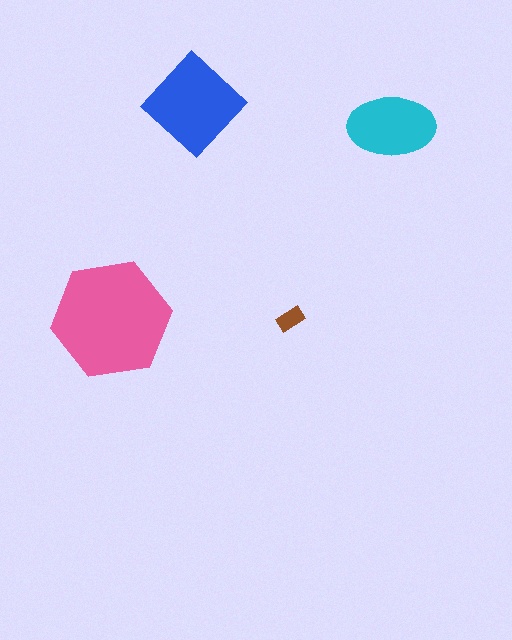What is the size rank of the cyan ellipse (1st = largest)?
3rd.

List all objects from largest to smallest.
The pink hexagon, the blue diamond, the cyan ellipse, the brown rectangle.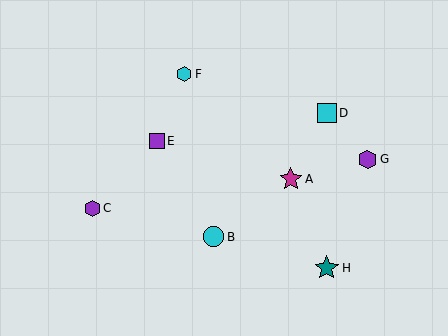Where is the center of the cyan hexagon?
The center of the cyan hexagon is at (184, 74).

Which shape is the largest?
The teal star (labeled H) is the largest.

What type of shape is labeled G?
Shape G is a purple hexagon.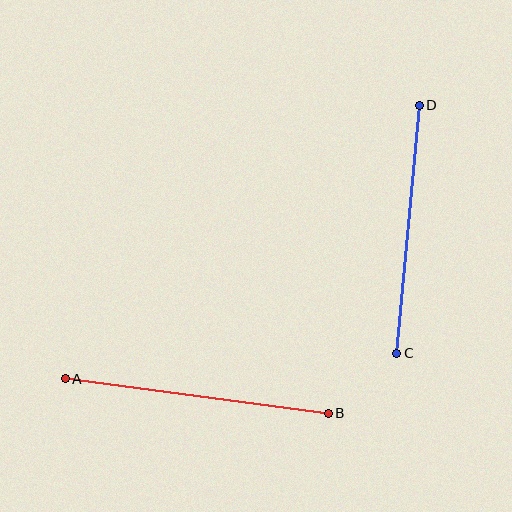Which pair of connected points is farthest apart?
Points A and B are farthest apart.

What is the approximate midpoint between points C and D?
The midpoint is at approximately (408, 229) pixels.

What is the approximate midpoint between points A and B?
The midpoint is at approximately (197, 396) pixels.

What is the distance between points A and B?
The distance is approximately 265 pixels.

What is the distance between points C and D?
The distance is approximately 249 pixels.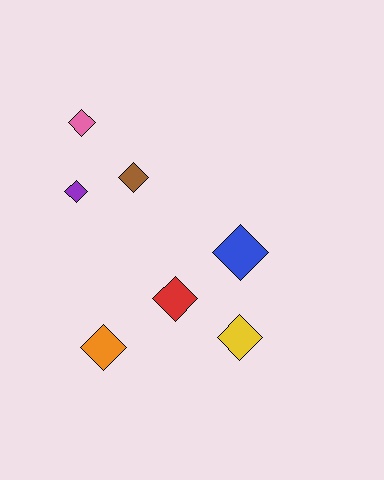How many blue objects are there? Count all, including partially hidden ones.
There is 1 blue object.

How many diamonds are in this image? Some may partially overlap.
There are 7 diamonds.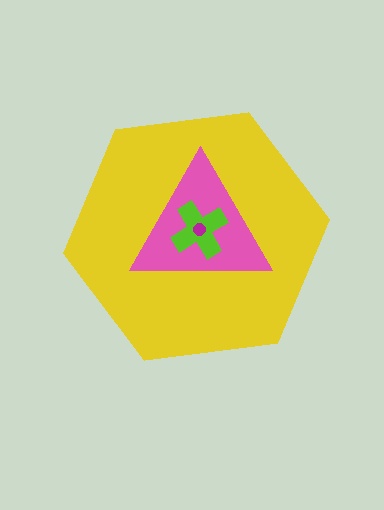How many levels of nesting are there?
4.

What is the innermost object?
The magenta circle.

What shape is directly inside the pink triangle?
The lime cross.